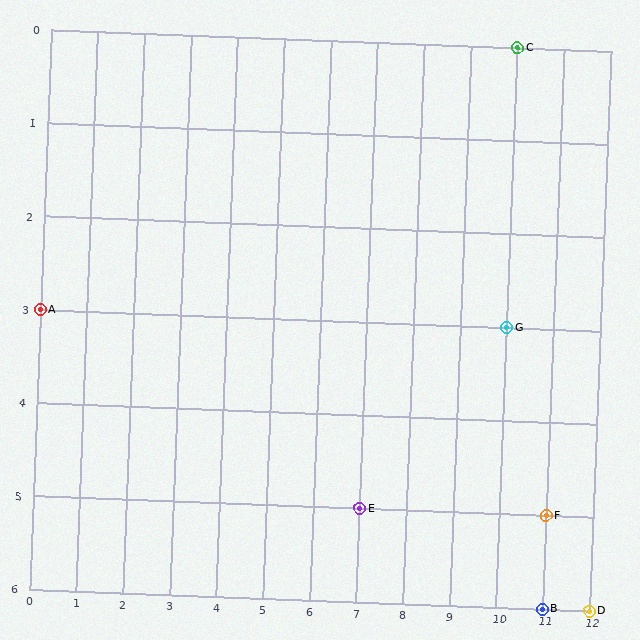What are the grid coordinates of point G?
Point G is at grid coordinates (10, 3).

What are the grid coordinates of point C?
Point C is at grid coordinates (10, 0).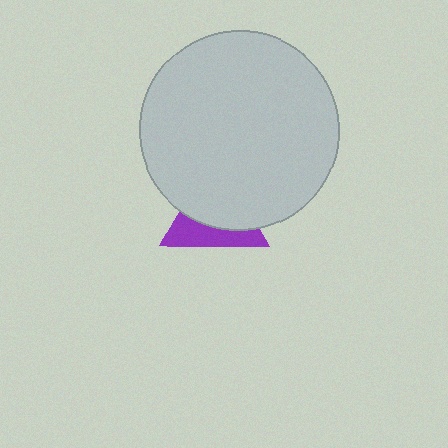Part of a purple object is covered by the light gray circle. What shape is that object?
It is a triangle.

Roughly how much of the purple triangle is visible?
A small part of it is visible (roughly 40%).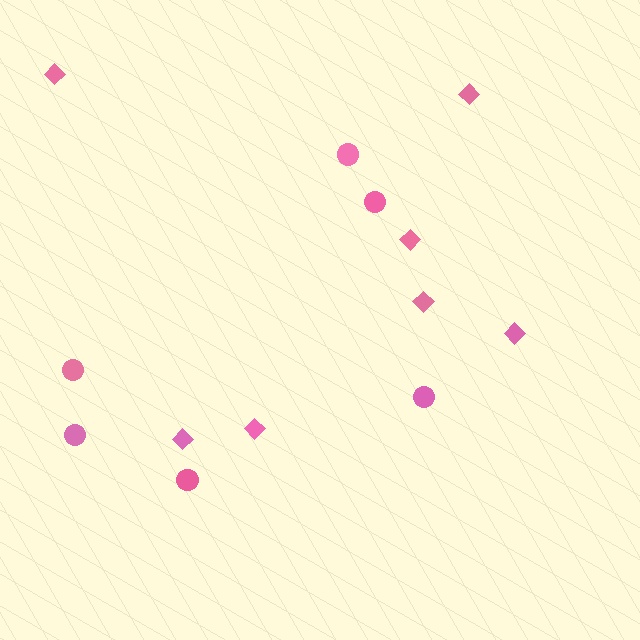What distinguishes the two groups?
There are 2 groups: one group of diamonds (7) and one group of circles (6).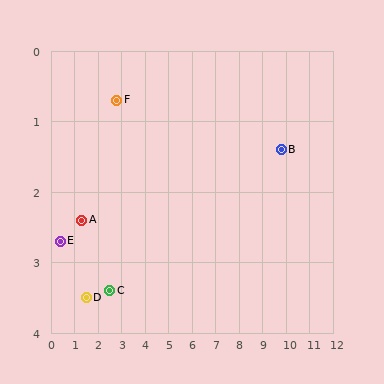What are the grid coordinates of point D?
Point D is at approximately (1.5, 3.5).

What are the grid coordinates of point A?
Point A is at approximately (1.3, 2.4).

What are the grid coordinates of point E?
Point E is at approximately (0.4, 2.7).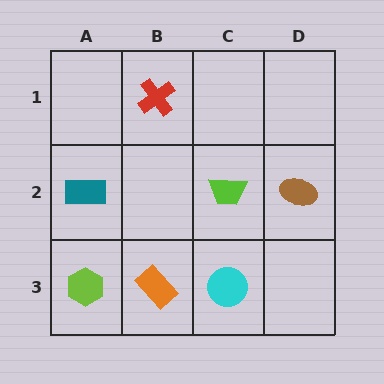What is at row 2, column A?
A teal rectangle.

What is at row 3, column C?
A cyan circle.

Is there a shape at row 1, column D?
No, that cell is empty.